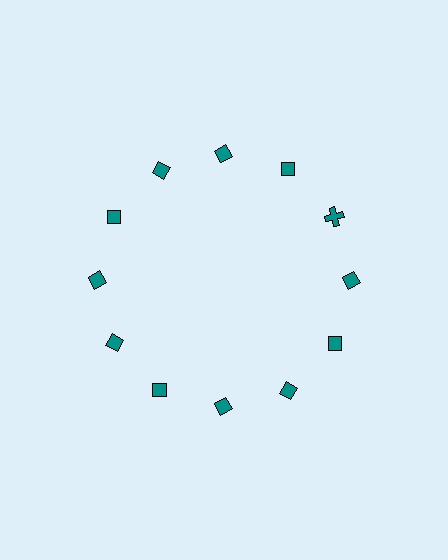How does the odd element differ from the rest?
It has a different shape: cross instead of diamond.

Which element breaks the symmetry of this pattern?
The teal cross at roughly the 2 o'clock position breaks the symmetry. All other shapes are teal diamonds.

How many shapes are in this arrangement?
There are 12 shapes arranged in a ring pattern.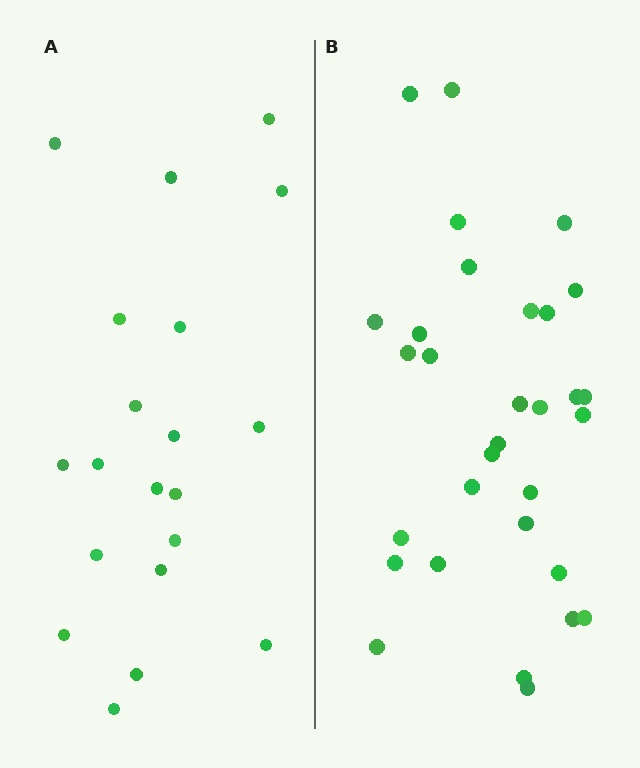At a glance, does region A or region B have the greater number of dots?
Region B (the right region) has more dots.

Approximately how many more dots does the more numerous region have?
Region B has roughly 12 or so more dots than region A.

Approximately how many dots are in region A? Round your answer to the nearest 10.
About 20 dots.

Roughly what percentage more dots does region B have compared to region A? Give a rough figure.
About 55% more.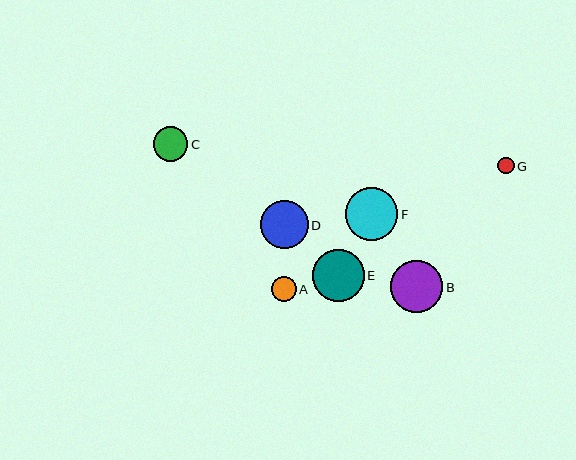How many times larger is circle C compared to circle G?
Circle C is approximately 2.1 times the size of circle G.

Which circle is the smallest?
Circle G is the smallest with a size of approximately 16 pixels.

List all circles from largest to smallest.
From largest to smallest: F, B, E, D, C, A, G.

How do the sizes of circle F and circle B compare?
Circle F and circle B are approximately the same size.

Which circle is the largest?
Circle F is the largest with a size of approximately 53 pixels.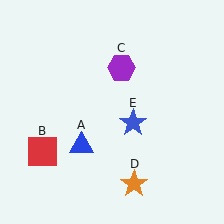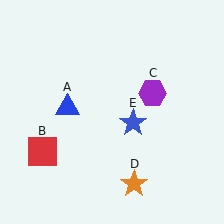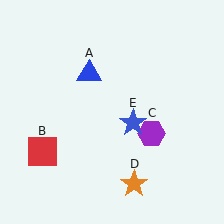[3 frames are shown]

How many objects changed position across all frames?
2 objects changed position: blue triangle (object A), purple hexagon (object C).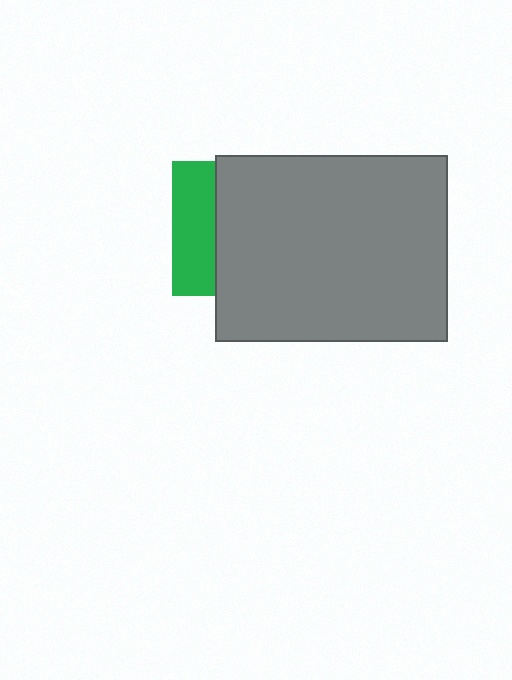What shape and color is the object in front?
The object in front is a gray rectangle.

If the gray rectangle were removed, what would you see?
You would see the complete green square.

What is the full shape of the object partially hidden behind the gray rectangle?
The partially hidden object is a green square.